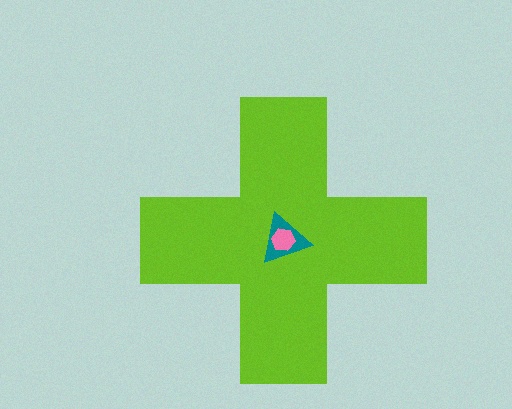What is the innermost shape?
The pink hexagon.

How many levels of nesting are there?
3.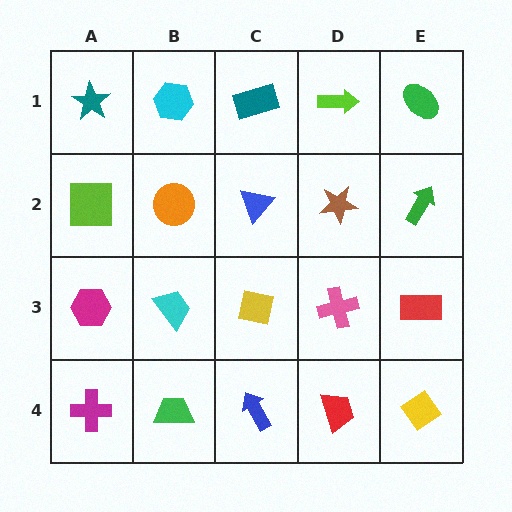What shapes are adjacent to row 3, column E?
A green arrow (row 2, column E), a yellow diamond (row 4, column E), a pink cross (row 3, column D).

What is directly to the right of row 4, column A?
A green trapezoid.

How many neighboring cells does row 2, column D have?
4.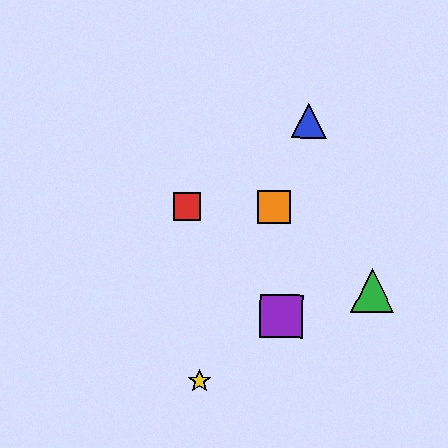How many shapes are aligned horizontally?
2 shapes (the red square, the orange square) are aligned horizontally.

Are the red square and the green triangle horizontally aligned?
No, the red square is at y≈207 and the green triangle is at y≈290.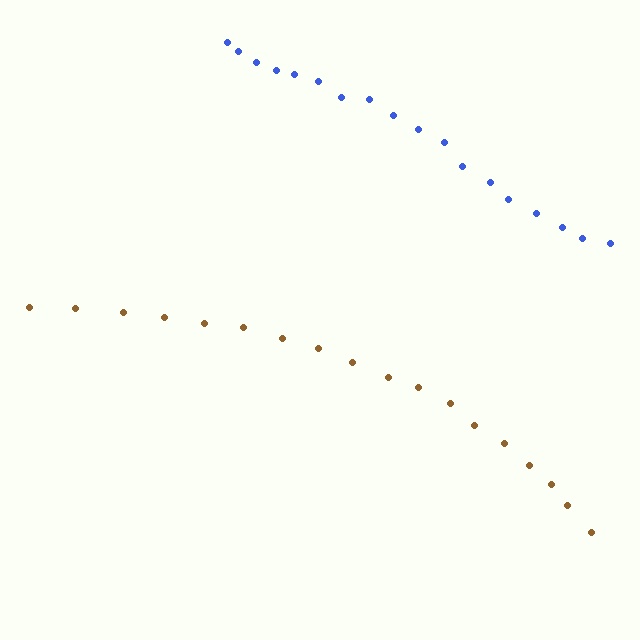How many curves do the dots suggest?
There are 2 distinct paths.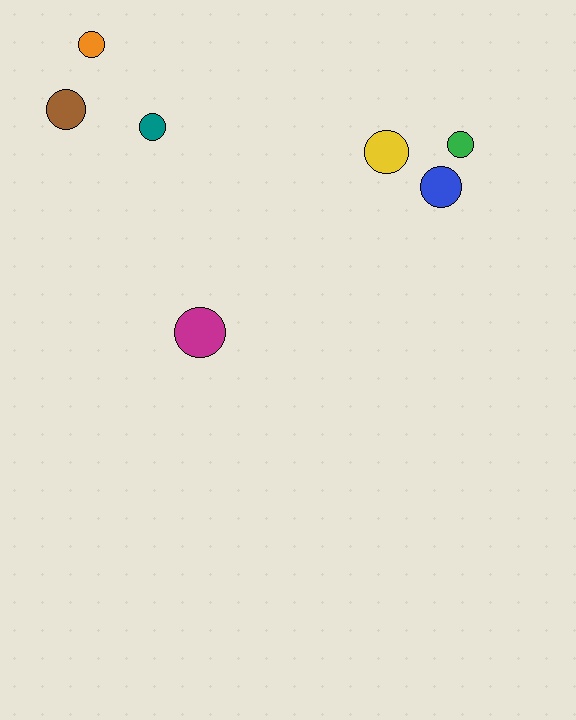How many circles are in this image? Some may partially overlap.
There are 7 circles.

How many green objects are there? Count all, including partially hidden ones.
There is 1 green object.